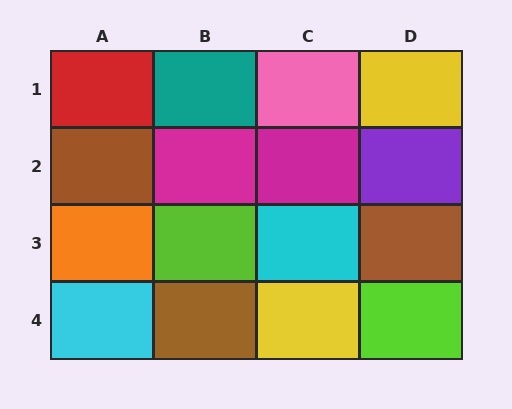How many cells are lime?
2 cells are lime.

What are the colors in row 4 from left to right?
Cyan, brown, yellow, lime.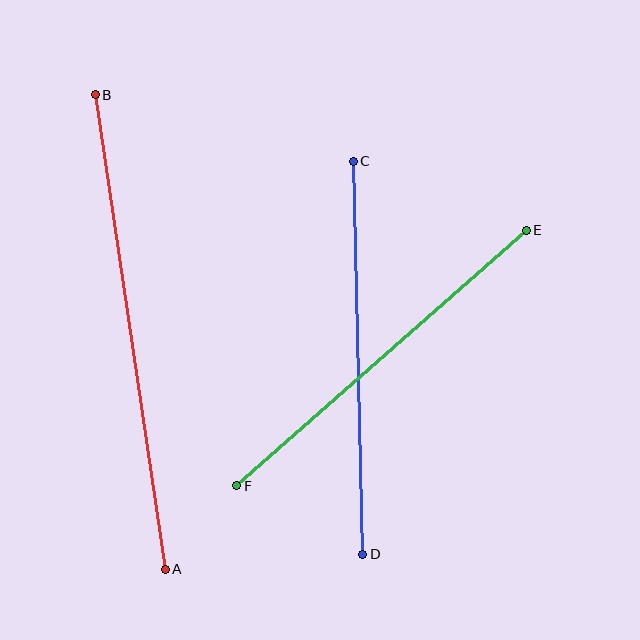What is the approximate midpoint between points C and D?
The midpoint is at approximately (358, 358) pixels.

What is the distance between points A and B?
The distance is approximately 480 pixels.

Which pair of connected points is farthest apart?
Points A and B are farthest apart.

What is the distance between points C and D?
The distance is approximately 393 pixels.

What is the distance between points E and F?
The distance is approximately 386 pixels.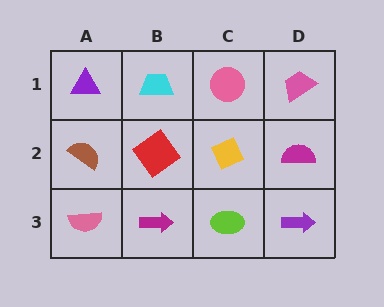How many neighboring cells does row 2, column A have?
3.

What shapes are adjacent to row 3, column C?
A yellow diamond (row 2, column C), a magenta arrow (row 3, column B), a purple arrow (row 3, column D).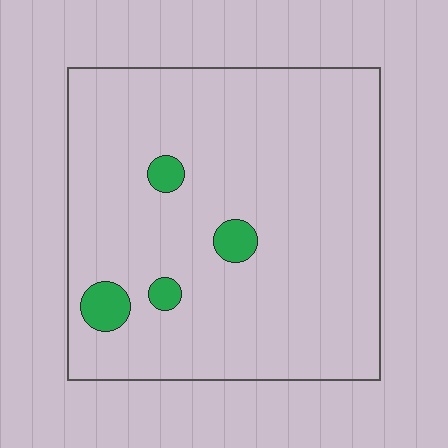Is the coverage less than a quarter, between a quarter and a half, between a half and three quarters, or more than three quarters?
Less than a quarter.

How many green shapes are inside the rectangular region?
4.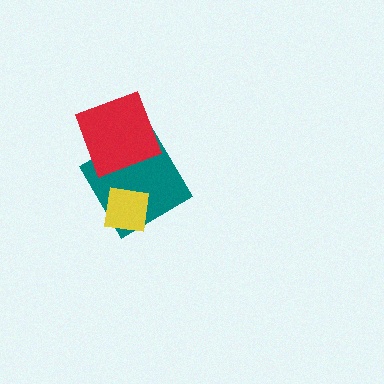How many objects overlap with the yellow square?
1 object overlaps with the yellow square.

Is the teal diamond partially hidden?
Yes, it is partially covered by another shape.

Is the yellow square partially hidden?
No, no other shape covers it.